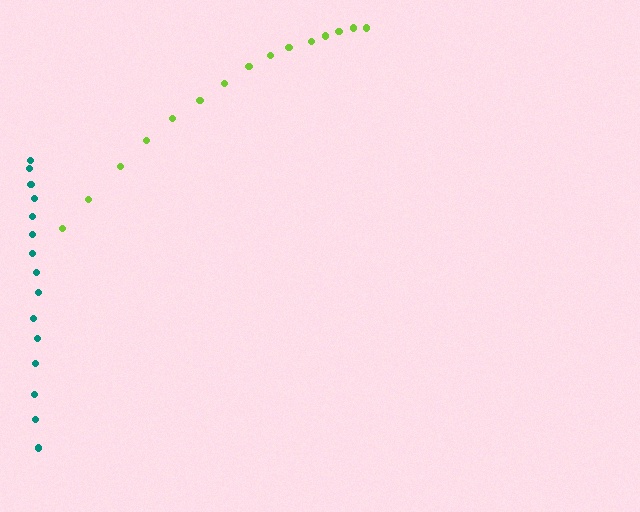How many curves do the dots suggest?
There are 2 distinct paths.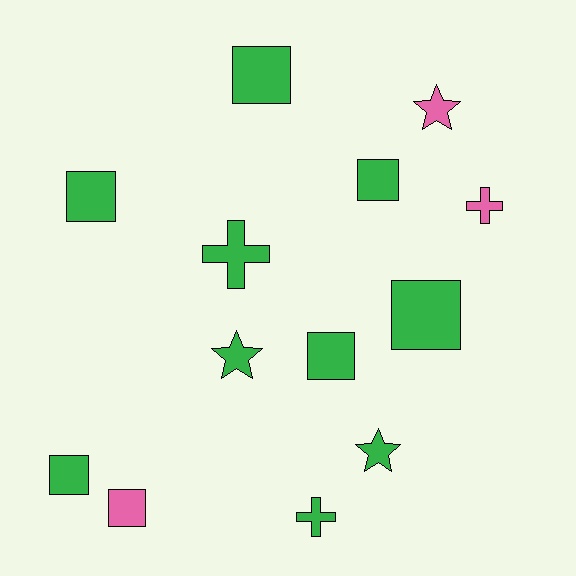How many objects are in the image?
There are 13 objects.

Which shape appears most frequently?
Square, with 7 objects.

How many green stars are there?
There are 2 green stars.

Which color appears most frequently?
Green, with 10 objects.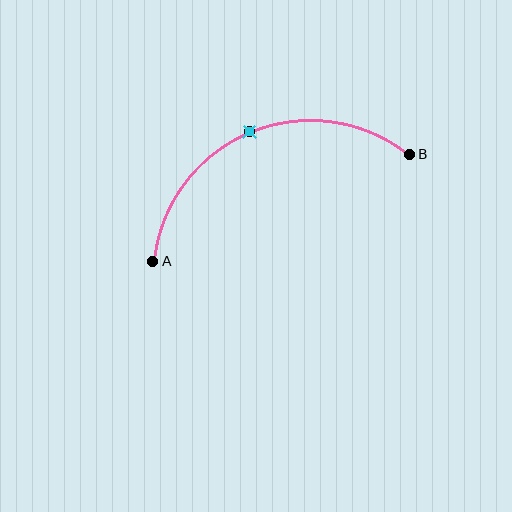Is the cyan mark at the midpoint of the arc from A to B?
Yes. The cyan mark lies on the arc at equal arc-length from both A and B — it is the arc midpoint.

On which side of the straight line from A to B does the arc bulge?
The arc bulges above the straight line connecting A and B.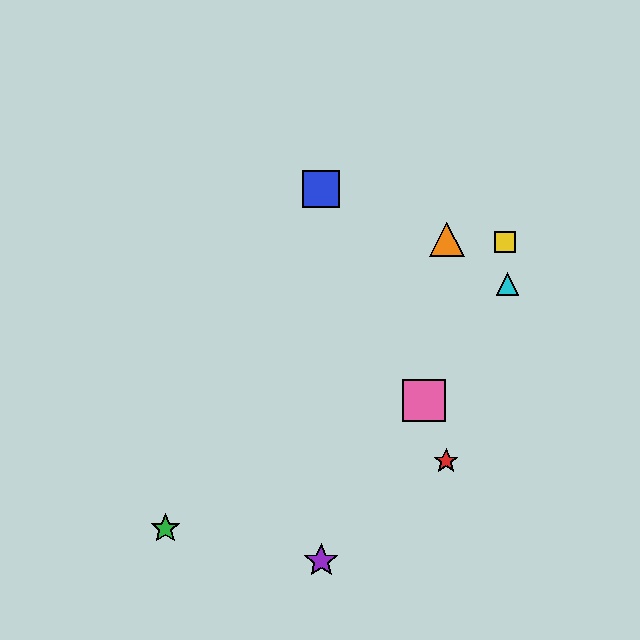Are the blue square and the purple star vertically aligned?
Yes, both are at x≈321.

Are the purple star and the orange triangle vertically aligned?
No, the purple star is at x≈321 and the orange triangle is at x≈447.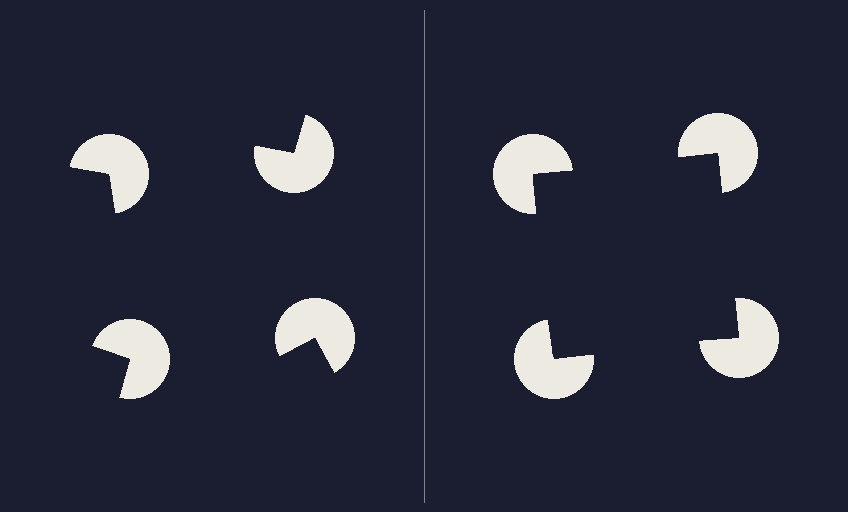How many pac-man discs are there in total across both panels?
8 — 4 on each side.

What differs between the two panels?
The pac-man discs are positioned identically on both sides; only the wedge orientations differ. On the right they align to a square; on the left they are misaligned.